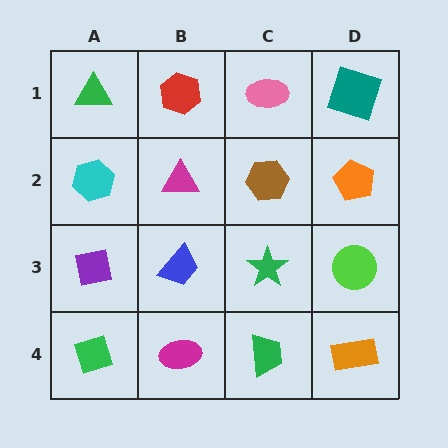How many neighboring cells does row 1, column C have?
3.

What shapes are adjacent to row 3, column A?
A cyan hexagon (row 2, column A), a green diamond (row 4, column A), a blue trapezoid (row 3, column B).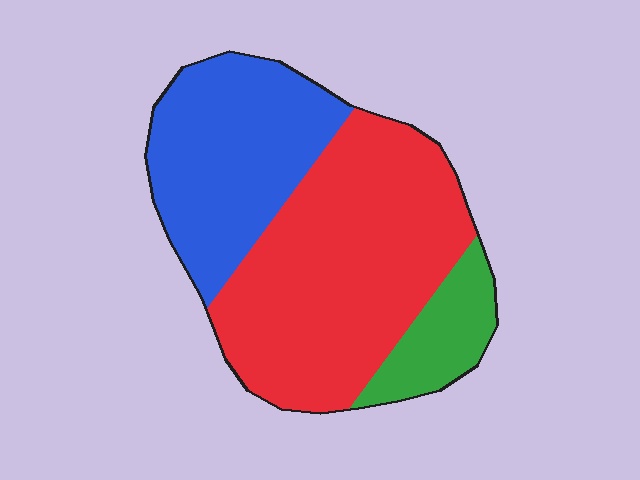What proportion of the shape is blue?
Blue covers roughly 35% of the shape.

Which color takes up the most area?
Red, at roughly 55%.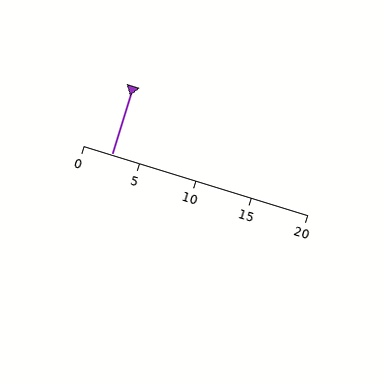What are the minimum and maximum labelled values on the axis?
The axis runs from 0 to 20.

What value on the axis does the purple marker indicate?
The marker indicates approximately 2.5.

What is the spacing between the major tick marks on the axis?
The major ticks are spaced 5 apart.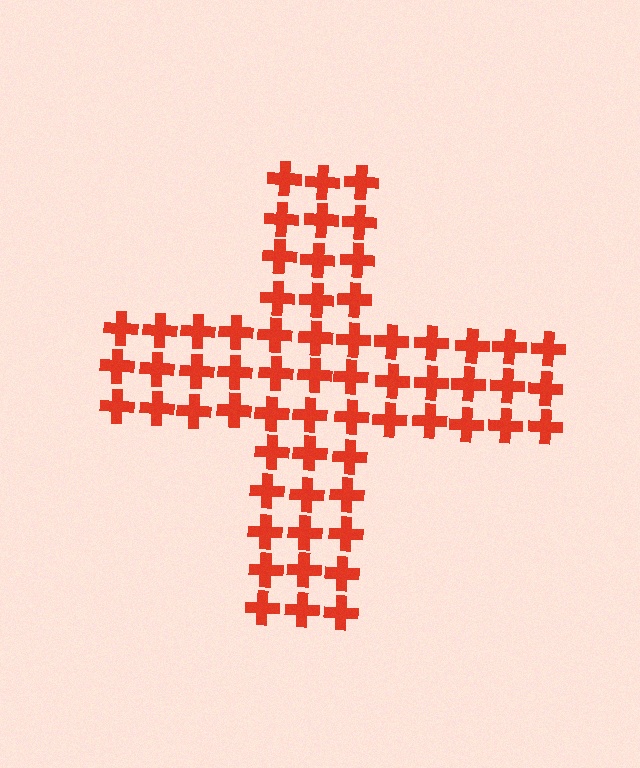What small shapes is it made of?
It is made of small crosses.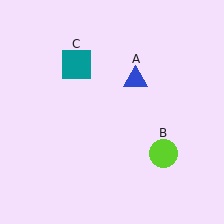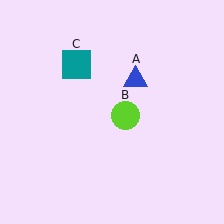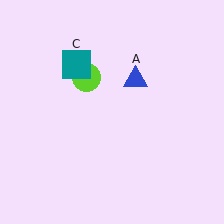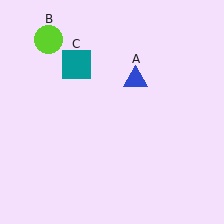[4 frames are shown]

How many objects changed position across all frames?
1 object changed position: lime circle (object B).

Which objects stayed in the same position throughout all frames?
Blue triangle (object A) and teal square (object C) remained stationary.